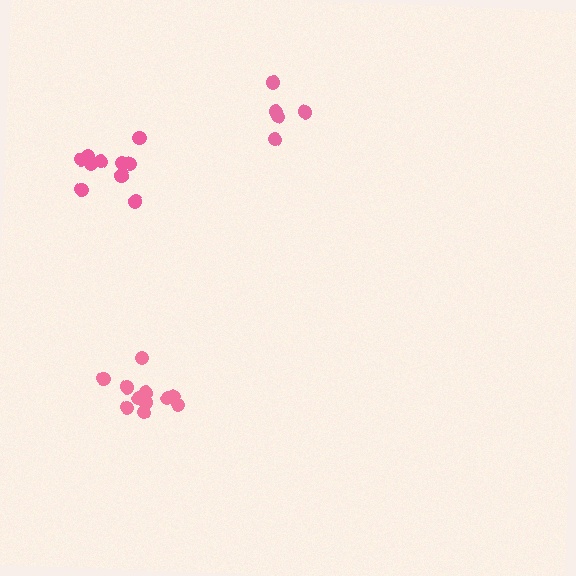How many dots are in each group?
Group 1: 10 dots, Group 2: 5 dots, Group 3: 11 dots (26 total).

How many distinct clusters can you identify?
There are 3 distinct clusters.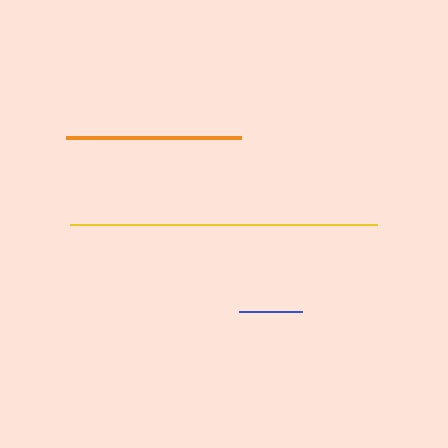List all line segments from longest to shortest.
From longest to shortest: yellow, orange, blue.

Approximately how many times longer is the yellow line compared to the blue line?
The yellow line is approximately 4.9 times the length of the blue line.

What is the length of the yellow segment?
The yellow segment is approximately 307 pixels long.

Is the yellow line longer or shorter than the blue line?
The yellow line is longer than the blue line.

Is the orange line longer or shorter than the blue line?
The orange line is longer than the blue line.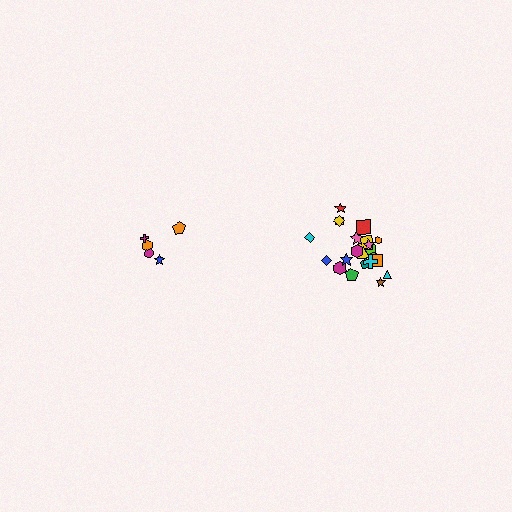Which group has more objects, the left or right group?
The right group.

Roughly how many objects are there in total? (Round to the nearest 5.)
Roughly 25 objects in total.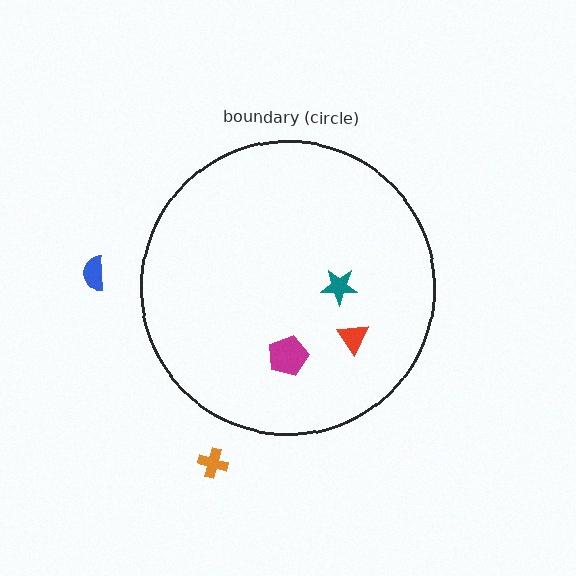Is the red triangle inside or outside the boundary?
Inside.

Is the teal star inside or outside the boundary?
Inside.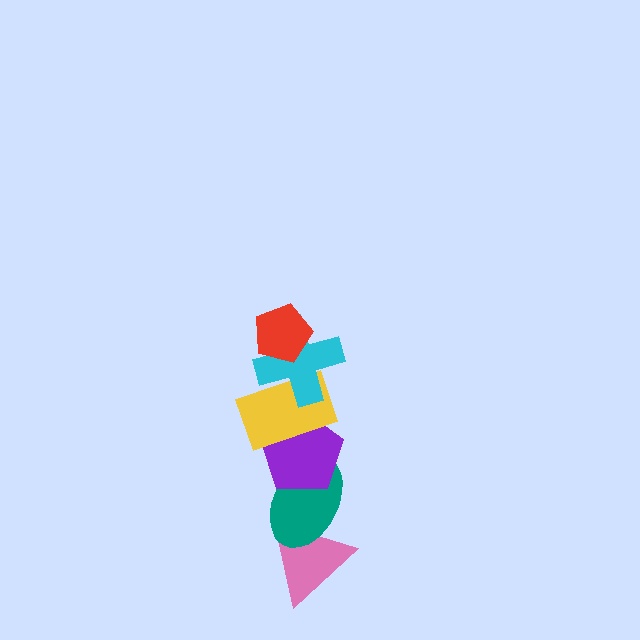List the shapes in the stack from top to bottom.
From top to bottom: the red pentagon, the cyan cross, the yellow rectangle, the purple pentagon, the teal ellipse, the pink triangle.